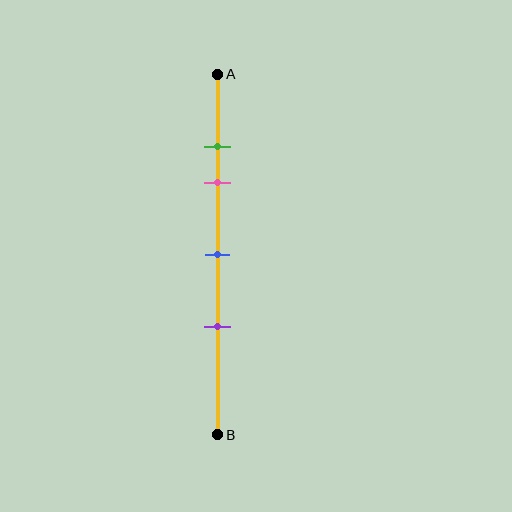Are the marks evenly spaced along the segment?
No, the marks are not evenly spaced.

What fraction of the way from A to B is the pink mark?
The pink mark is approximately 30% (0.3) of the way from A to B.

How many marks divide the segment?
There are 4 marks dividing the segment.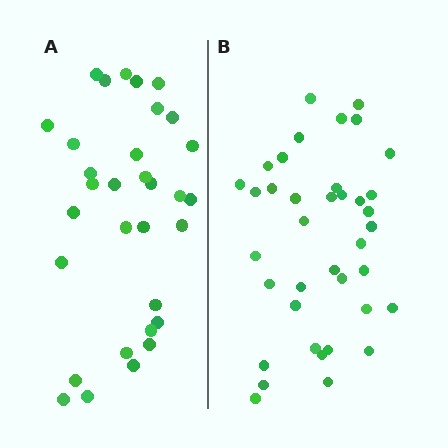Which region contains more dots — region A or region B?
Region B (the right region) has more dots.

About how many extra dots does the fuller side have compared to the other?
Region B has about 6 more dots than region A.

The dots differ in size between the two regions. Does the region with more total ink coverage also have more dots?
No. Region A has more total ink coverage because its dots are larger, but region B actually contains more individual dots. Total area can be misleading — the number of items is what matters here.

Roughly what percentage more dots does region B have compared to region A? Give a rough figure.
About 20% more.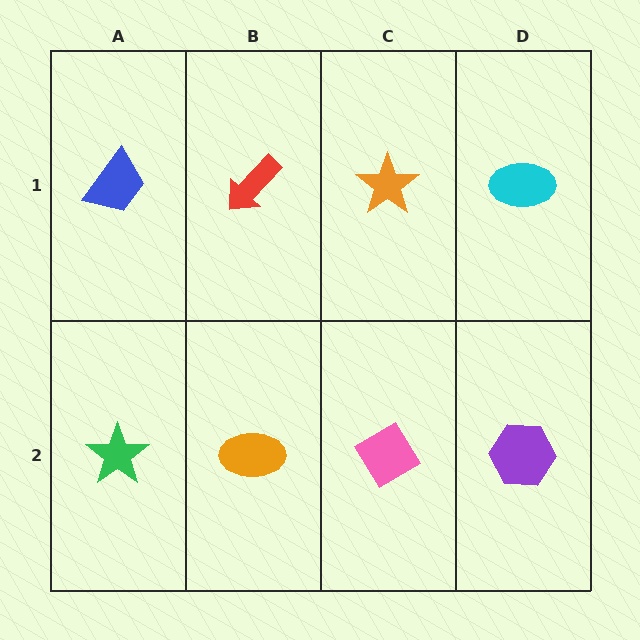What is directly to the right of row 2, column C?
A purple hexagon.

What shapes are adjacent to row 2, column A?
A blue trapezoid (row 1, column A), an orange ellipse (row 2, column B).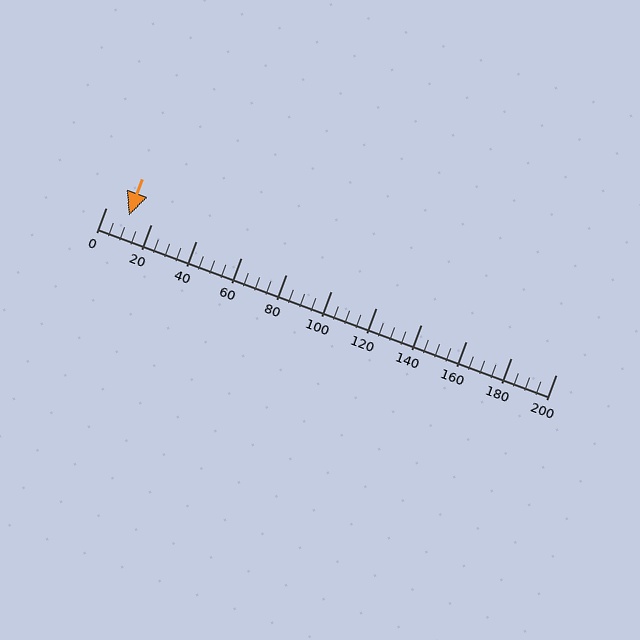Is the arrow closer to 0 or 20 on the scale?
The arrow is closer to 20.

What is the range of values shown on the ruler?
The ruler shows values from 0 to 200.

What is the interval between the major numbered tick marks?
The major tick marks are spaced 20 units apart.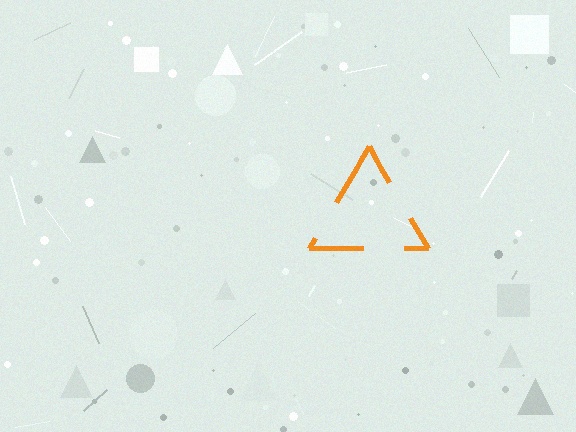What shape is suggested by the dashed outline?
The dashed outline suggests a triangle.